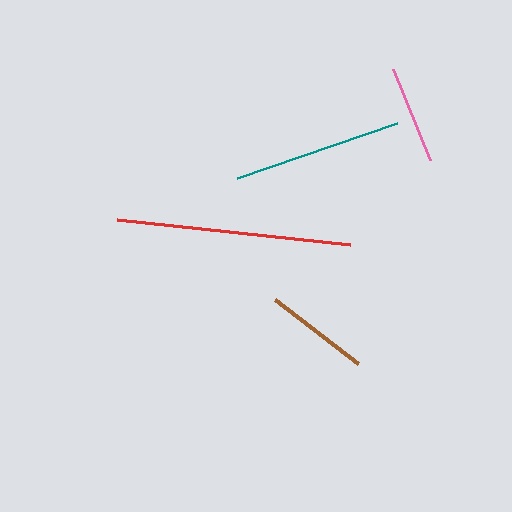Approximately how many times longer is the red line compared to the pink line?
The red line is approximately 2.4 times the length of the pink line.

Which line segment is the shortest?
The pink line is the shortest at approximately 98 pixels.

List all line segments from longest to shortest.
From longest to shortest: red, teal, brown, pink.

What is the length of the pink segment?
The pink segment is approximately 98 pixels long.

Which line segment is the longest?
The red line is the longest at approximately 234 pixels.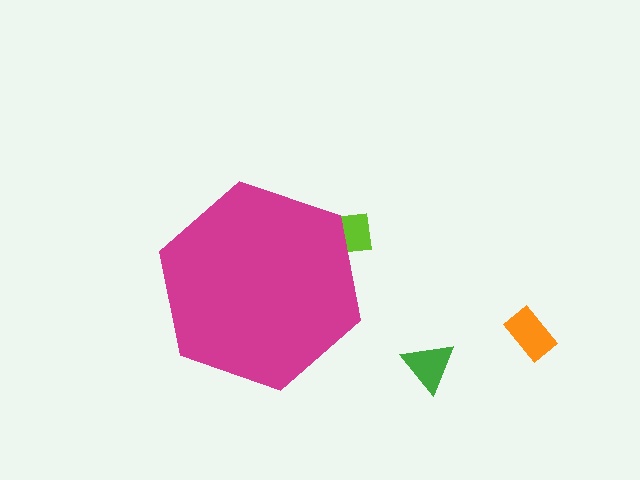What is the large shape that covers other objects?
A magenta hexagon.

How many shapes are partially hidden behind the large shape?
1 shape is partially hidden.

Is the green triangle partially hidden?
No, the green triangle is fully visible.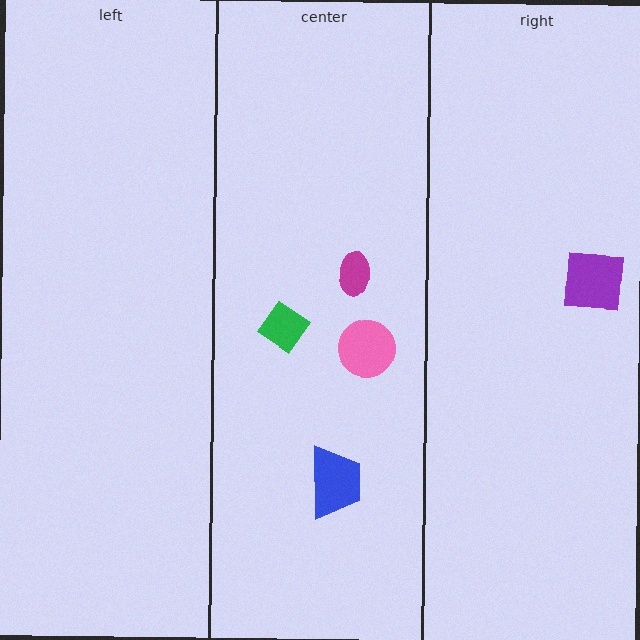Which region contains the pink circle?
The center region.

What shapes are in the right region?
The purple square.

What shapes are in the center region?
The pink circle, the blue trapezoid, the magenta ellipse, the green diamond.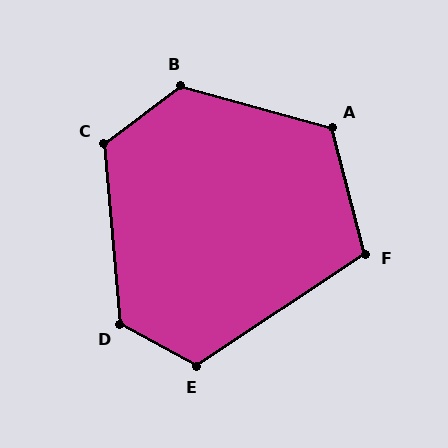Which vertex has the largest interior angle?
B, at approximately 128 degrees.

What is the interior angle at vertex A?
Approximately 120 degrees (obtuse).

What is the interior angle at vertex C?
Approximately 122 degrees (obtuse).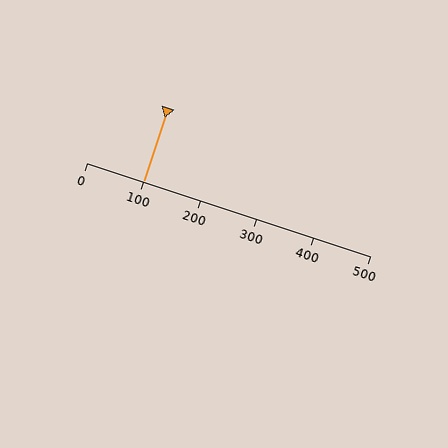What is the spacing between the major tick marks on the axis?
The major ticks are spaced 100 apart.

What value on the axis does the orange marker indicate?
The marker indicates approximately 100.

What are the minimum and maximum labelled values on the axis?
The axis runs from 0 to 500.